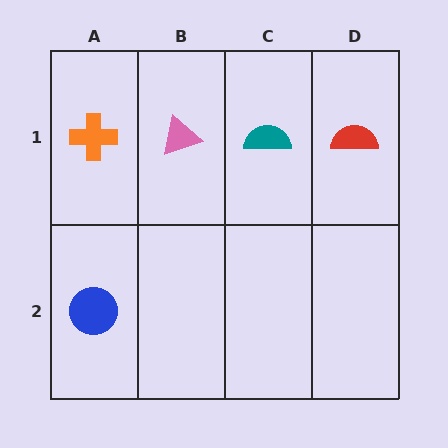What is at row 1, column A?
An orange cross.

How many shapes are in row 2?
1 shape.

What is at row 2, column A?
A blue circle.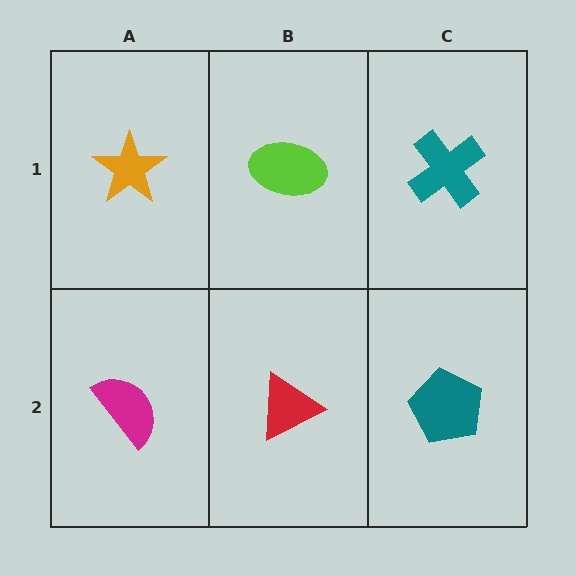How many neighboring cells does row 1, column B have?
3.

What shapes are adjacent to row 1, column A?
A magenta semicircle (row 2, column A), a lime ellipse (row 1, column B).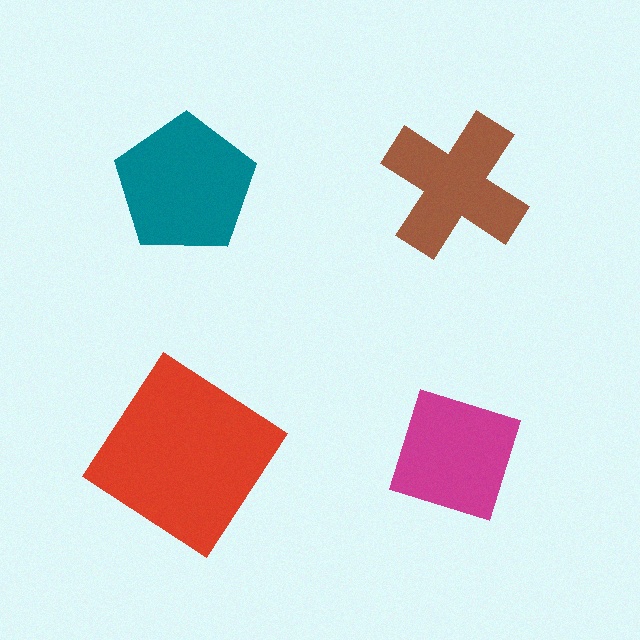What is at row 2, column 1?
A red diamond.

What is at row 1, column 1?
A teal pentagon.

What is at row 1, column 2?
A brown cross.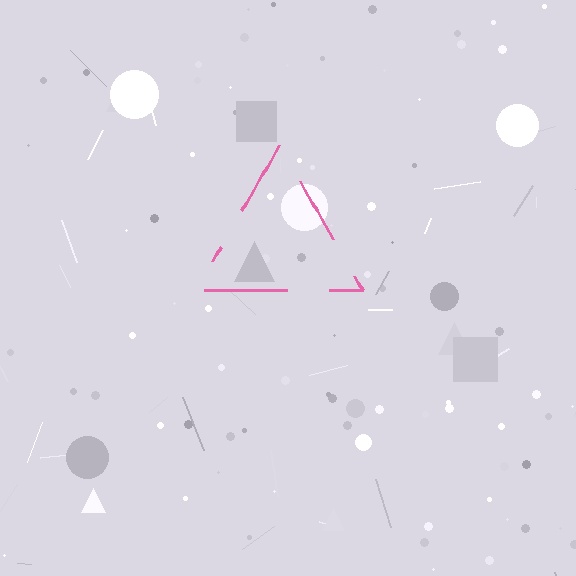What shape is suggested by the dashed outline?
The dashed outline suggests a triangle.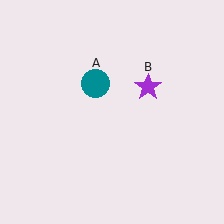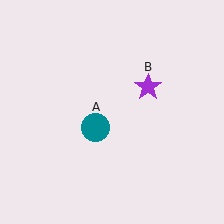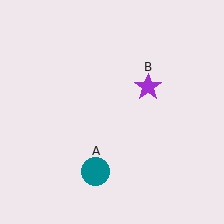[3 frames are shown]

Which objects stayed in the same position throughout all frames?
Purple star (object B) remained stationary.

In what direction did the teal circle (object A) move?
The teal circle (object A) moved down.